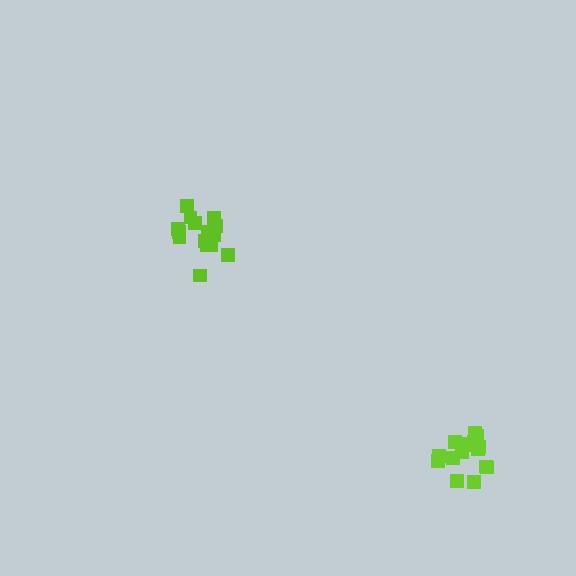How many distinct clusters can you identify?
There are 2 distinct clusters.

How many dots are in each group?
Group 1: 18 dots, Group 2: 15 dots (33 total).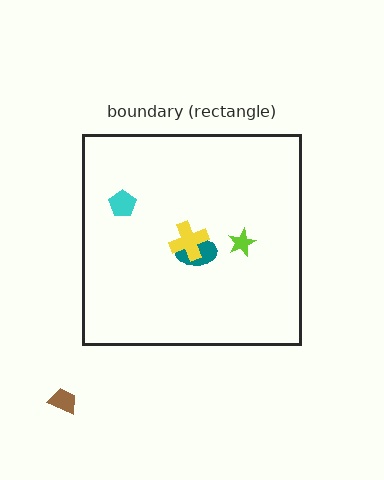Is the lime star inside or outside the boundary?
Inside.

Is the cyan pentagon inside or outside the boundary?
Inside.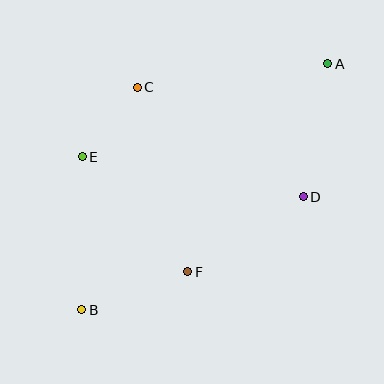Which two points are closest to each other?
Points C and E are closest to each other.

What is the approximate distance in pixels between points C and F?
The distance between C and F is approximately 191 pixels.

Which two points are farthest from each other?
Points A and B are farthest from each other.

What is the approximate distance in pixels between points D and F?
The distance between D and F is approximately 138 pixels.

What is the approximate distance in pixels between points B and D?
The distance between B and D is approximately 249 pixels.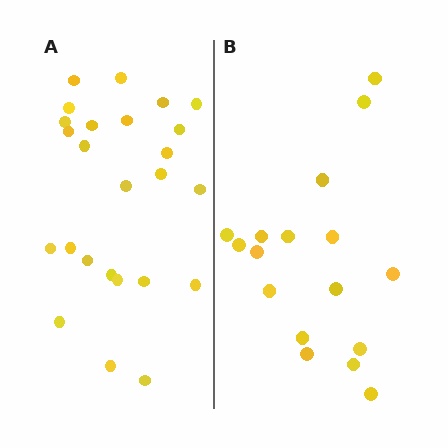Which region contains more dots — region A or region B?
Region A (the left region) has more dots.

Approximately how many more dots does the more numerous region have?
Region A has roughly 8 or so more dots than region B.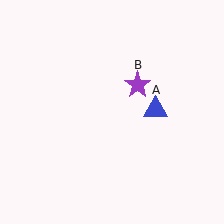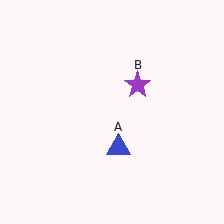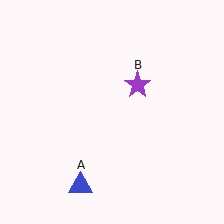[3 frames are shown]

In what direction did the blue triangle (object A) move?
The blue triangle (object A) moved down and to the left.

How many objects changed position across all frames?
1 object changed position: blue triangle (object A).